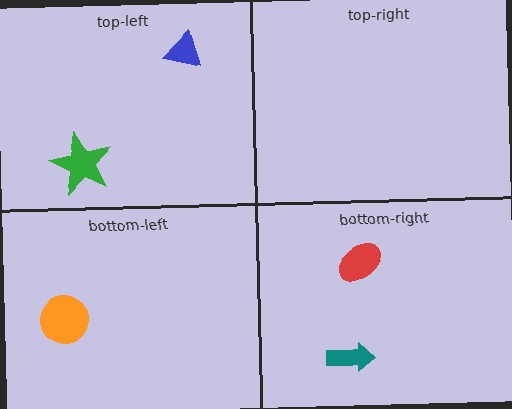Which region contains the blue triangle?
The top-left region.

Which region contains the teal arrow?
The bottom-right region.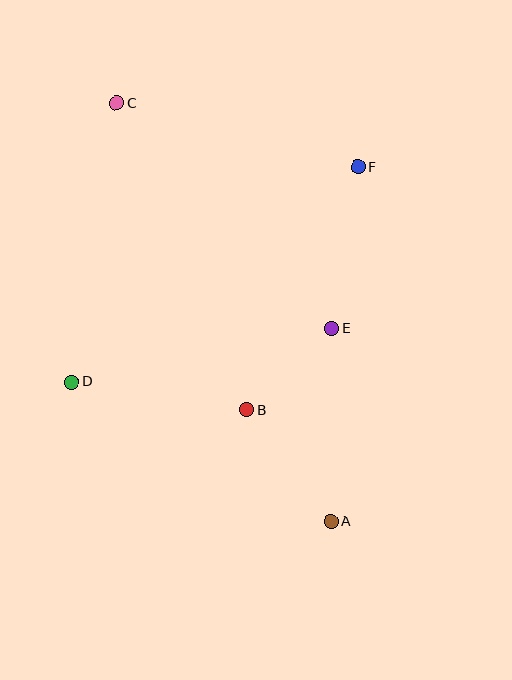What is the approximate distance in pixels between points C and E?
The distance between C and E is approximately 311 pixels.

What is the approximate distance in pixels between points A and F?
The distance between A and F is approximately 355 pixels.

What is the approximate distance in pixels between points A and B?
The distance between A and B is approximately 140 pixels.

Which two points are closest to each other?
Points B and E are closest to each other.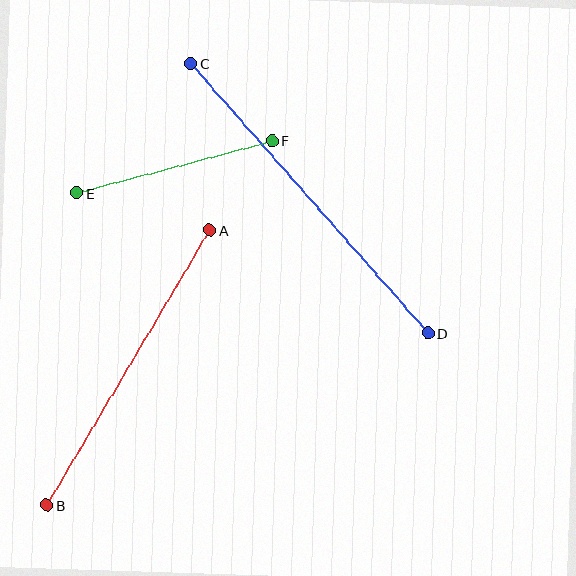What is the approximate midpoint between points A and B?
The midpoint is at approximately (128, 368) pixels.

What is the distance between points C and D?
The distance is approximately 359 pixels.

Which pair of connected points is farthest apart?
Points C and D are farthest apart.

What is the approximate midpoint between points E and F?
The midpoint is at approximately (174, 167) pixels.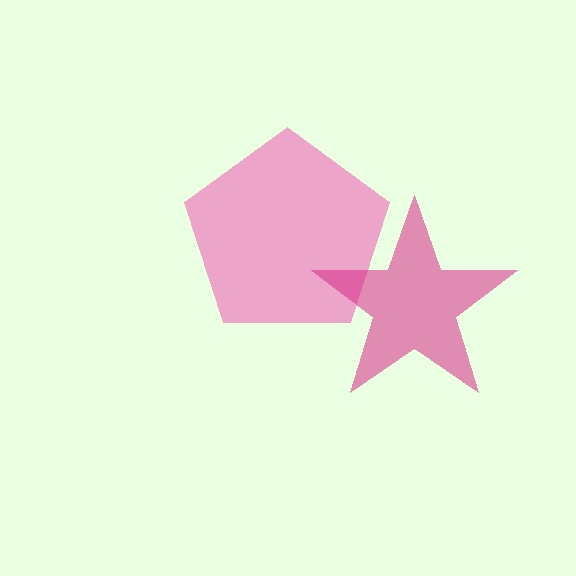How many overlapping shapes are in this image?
There are 2 overlapping shapes in the image.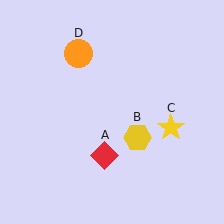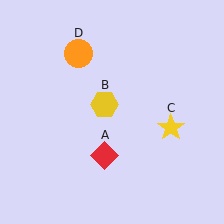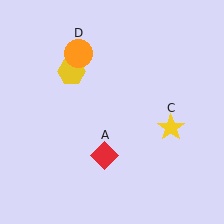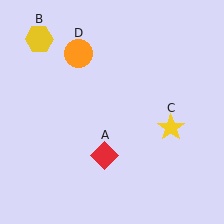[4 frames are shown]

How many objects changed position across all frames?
1 object changed position: yellow hexagon (object B).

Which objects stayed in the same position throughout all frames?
Red diamond (object A) and yellow star (object C) and orange circle (object D) remained stationary.